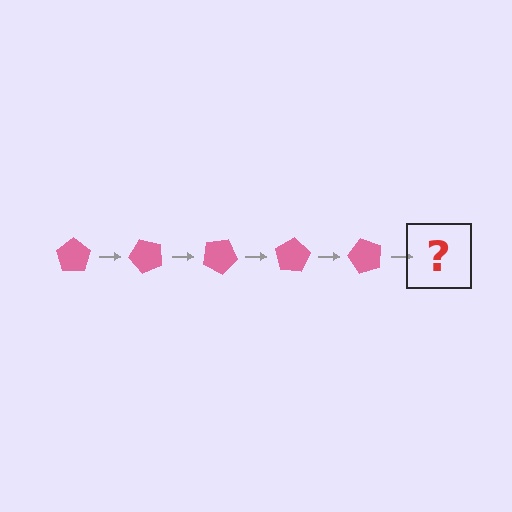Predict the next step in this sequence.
The next step is a pink pentagon rotated 250 degrees.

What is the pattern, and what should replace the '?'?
The pattern is that the pentagon rotates 50 degrees each step. The '?' should be a pink pentagon rotated 250 degrees.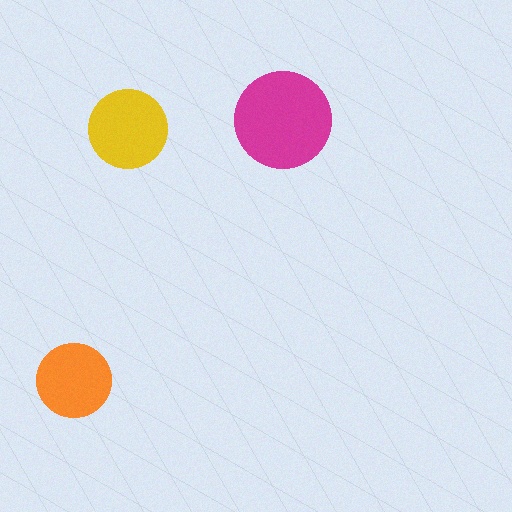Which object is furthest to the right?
The magenta circle is rightmost.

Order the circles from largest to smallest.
the magenta one, the yellow one, the orange one.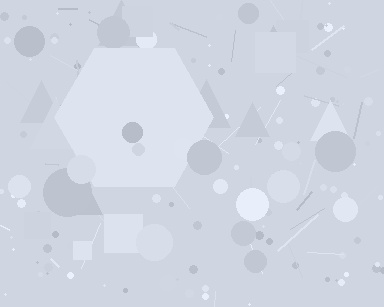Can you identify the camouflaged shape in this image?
The camouflaged shape is a hexagon.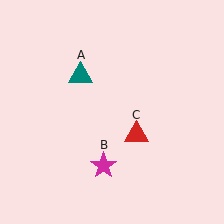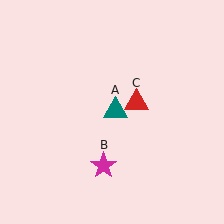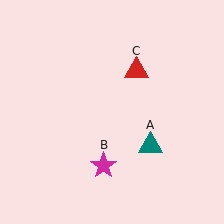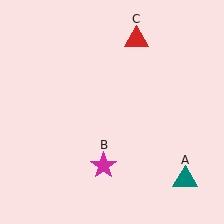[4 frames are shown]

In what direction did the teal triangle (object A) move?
The teal triangle (object A) moved down and to the right.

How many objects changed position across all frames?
2 objects changed position: teal triangle (object A), red triangle (object C).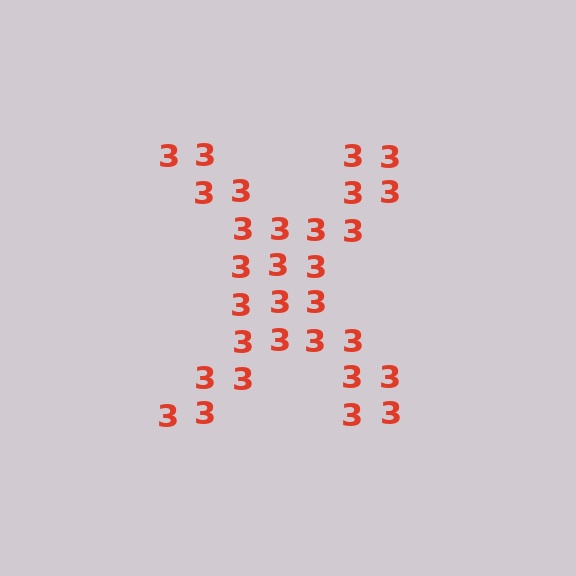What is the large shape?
The large shape is the letter X.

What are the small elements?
The small elements are digit 3's.